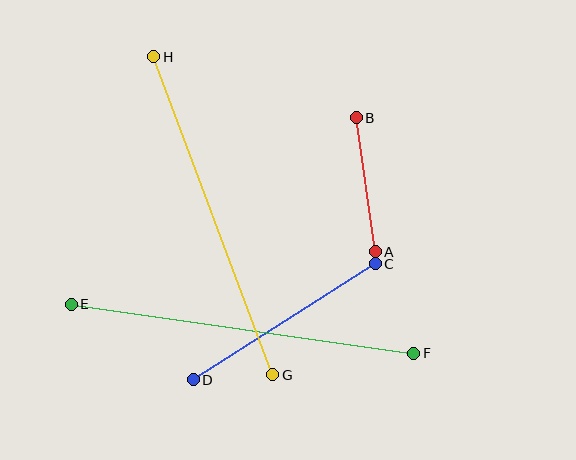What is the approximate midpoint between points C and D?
The midpoint is at approximately (284, 322) pixels.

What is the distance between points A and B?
The distance is approximately 135 pixels.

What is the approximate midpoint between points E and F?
The midpoint is at approximately (242, 329) pixels.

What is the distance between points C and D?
The distance is approximately 216 pixels.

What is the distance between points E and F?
The distance is approximately 346 pixels.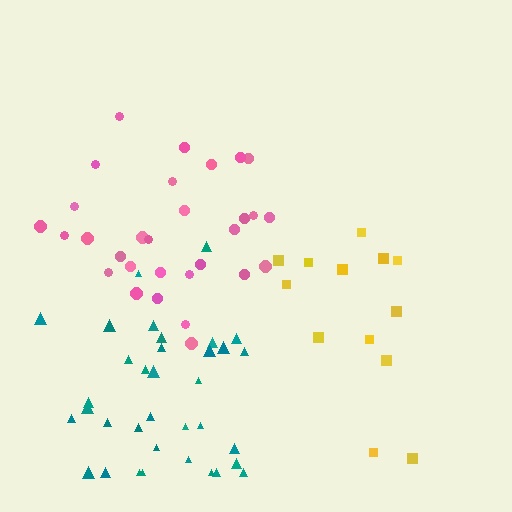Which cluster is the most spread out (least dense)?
Yellow.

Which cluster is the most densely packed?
Teal.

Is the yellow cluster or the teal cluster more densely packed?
Teal.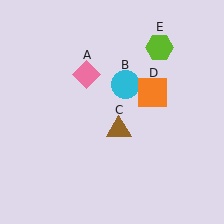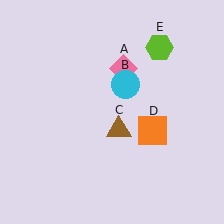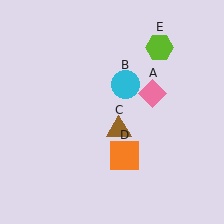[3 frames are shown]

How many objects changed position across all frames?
2 objects changed position: pink diamond (object A), orange square (object D).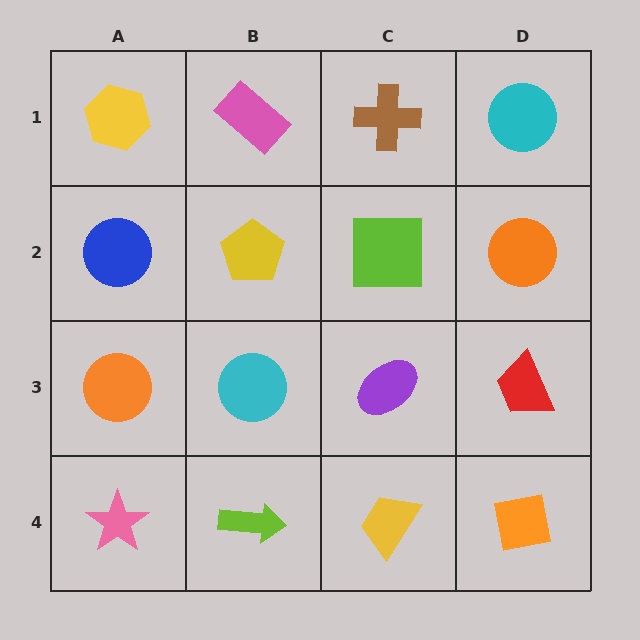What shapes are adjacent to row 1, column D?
An orange circle (row 2, column D), a brown cross (row 1, column C).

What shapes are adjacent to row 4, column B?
A cyan circle (row 3, column B), a pink star (row 4, column A), a yellow trapezoid (row 4, column C).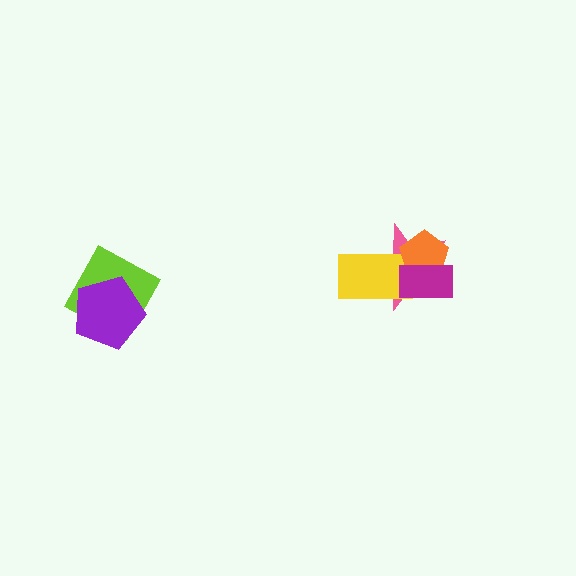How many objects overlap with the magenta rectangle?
3 objects overlap with the magenta rectangle.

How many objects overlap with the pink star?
3 objects overlap with the pink star.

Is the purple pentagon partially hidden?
No, no other shape covers it.